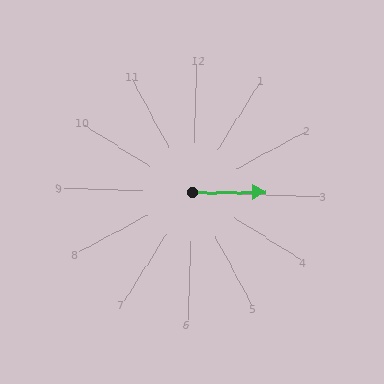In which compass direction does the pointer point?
East.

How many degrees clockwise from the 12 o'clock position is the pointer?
Approximately 88 degrees.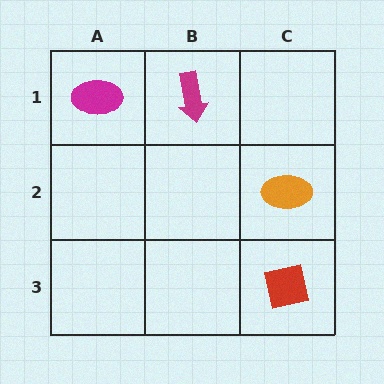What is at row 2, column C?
An orange ellipse.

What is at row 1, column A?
A magenta ellipse.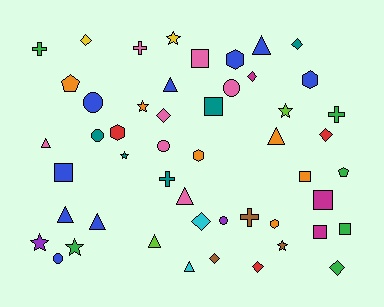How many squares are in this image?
There are 7 squares.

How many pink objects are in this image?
There are 7 pink objects.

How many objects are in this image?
There are 50 objects.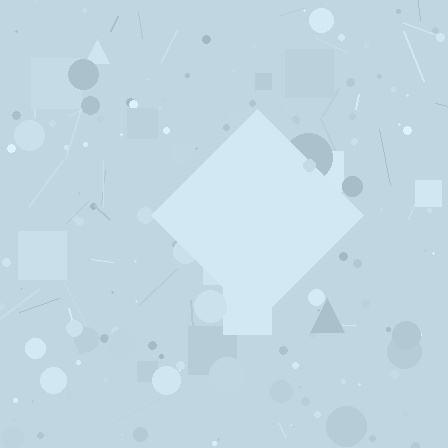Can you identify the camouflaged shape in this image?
The camouflaged shape is a diamond.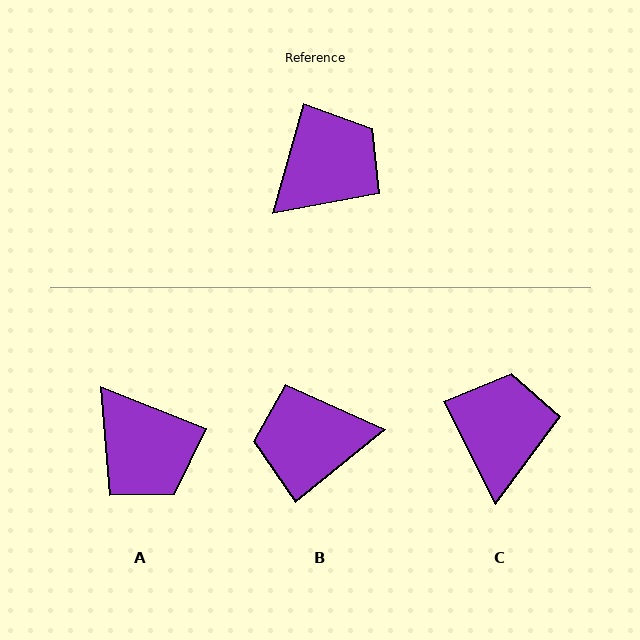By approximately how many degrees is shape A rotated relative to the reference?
Approximately 96 degrees clockwise.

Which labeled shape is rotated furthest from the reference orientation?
B, about 145 degrees away.